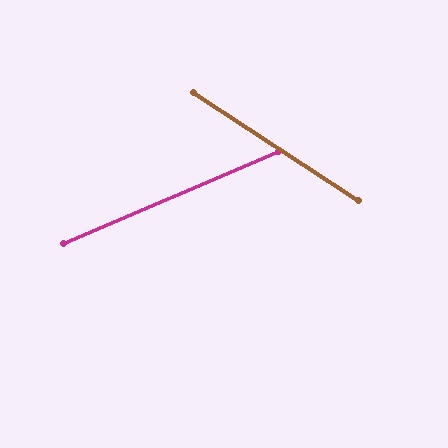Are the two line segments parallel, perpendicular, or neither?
Neither parallel nor perpendicular — they differ by about 56°.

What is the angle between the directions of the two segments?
Approximately 56 degrees.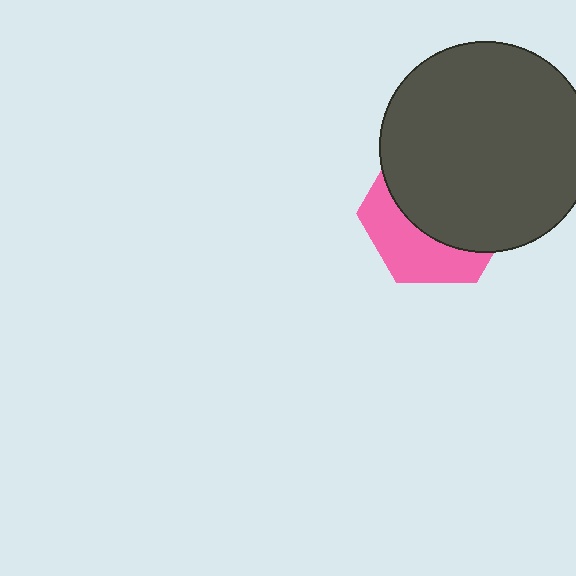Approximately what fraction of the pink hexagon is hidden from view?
Roughly 63% of the pink hexagon is hidden behind the dark gray circle.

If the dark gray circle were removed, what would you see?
You would see the complete pink hexagon.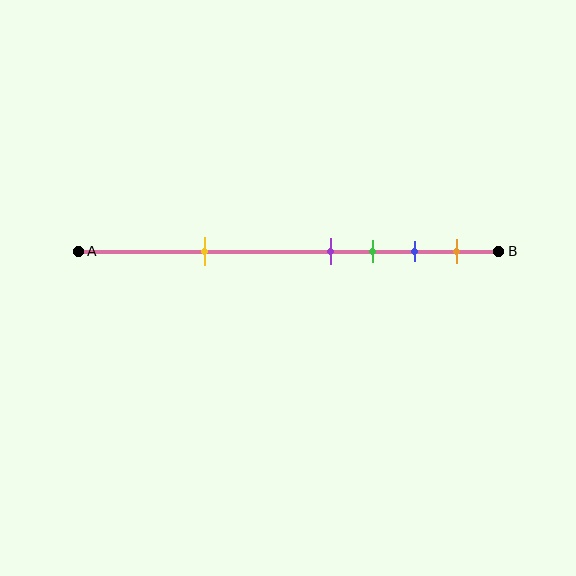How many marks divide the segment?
There are 5 marks dividing the segment.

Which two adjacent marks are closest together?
The purple and green marks are the closest adjacent pair.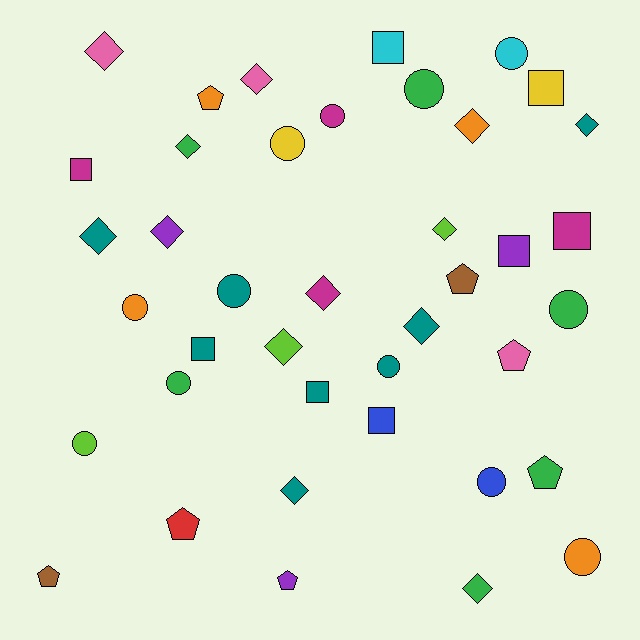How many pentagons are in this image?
There are 7 pentagons.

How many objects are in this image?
There are 40 objects.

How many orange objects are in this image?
There are 4 orange objects.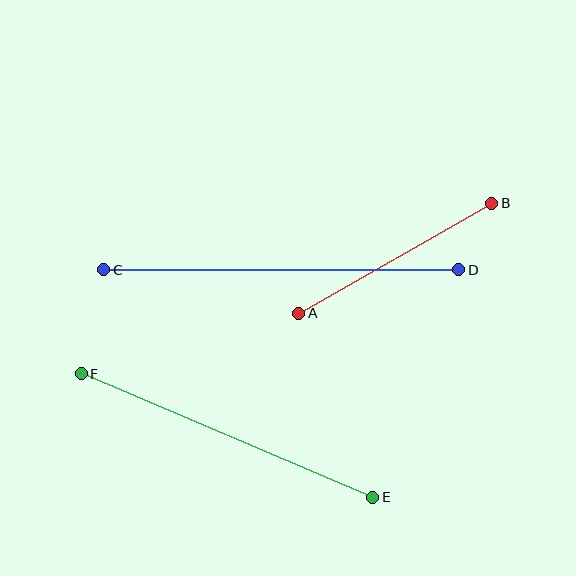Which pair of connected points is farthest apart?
Points C and D are farthest apart.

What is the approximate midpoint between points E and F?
The midpoint is at approximately (227, 435) pixels.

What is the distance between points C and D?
The distance is approximately 355 pixels.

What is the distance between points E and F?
The distance is approximately 316 pixels.